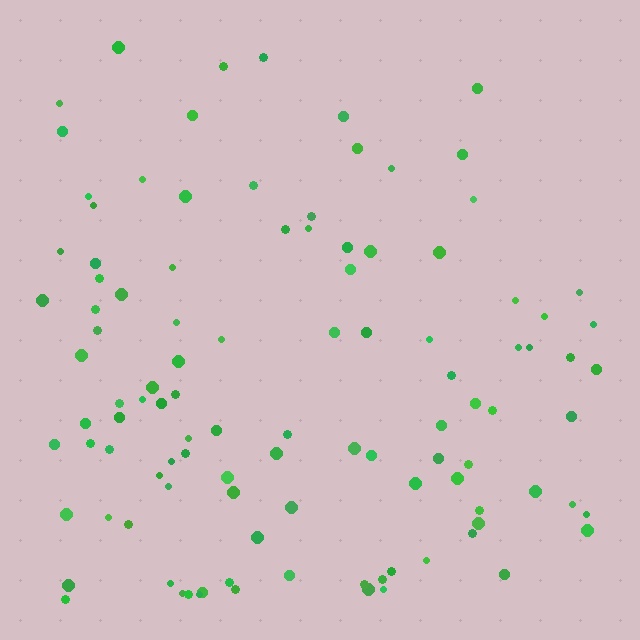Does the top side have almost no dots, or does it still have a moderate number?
Still a moderate number, just noticeably fewer than the bottom.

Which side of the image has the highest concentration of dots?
The bottom.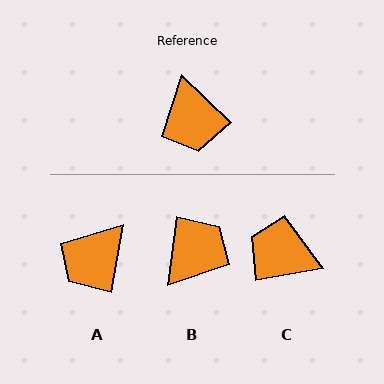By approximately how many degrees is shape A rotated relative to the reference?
Approximately 56 degrees clockwise.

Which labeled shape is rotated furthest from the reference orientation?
B, about 126 degrees away.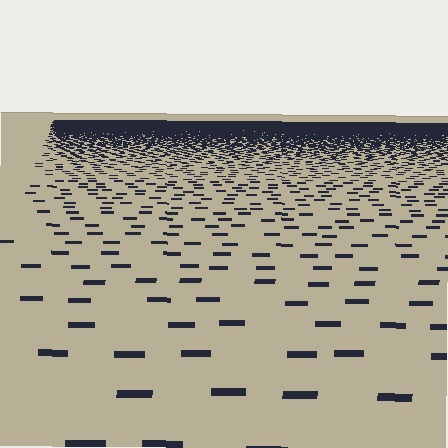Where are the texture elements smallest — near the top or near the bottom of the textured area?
Near the top.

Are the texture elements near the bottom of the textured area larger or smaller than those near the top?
Larger. Near the bottom, elements are closer to the viewer and appear at a bigger on-screen size.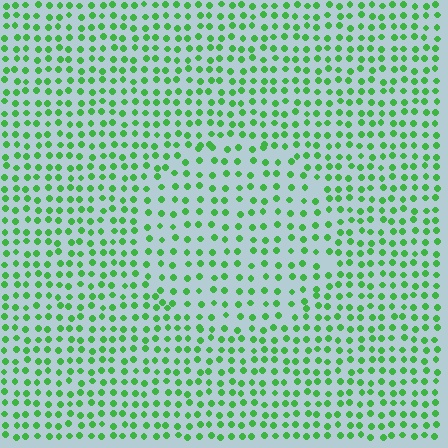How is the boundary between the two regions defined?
The boundary is defined by a change in element density (approximately 1.4x ratio). All elements are the same color, size, and shape.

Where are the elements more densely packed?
The elements are more densely packed outside the circle boundary.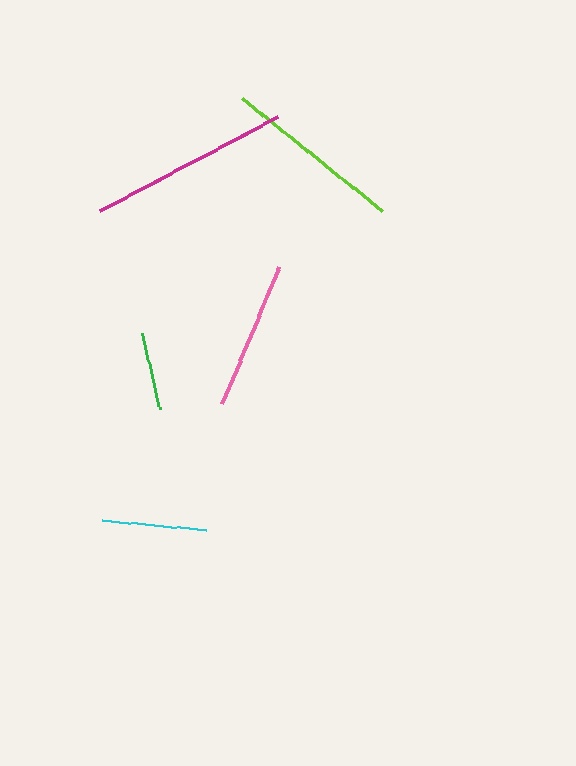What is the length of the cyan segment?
The cyan segment is approximately 104 pixels long.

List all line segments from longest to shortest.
From longest to shortest: magenta, lime, pink, cyan, green.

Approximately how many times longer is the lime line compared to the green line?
The lime line is approximately 2.3 times the length of the green line.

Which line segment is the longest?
The magenta line is the longest at approximately 202 pixels.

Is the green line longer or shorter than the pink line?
The pink line is longer than the green line.